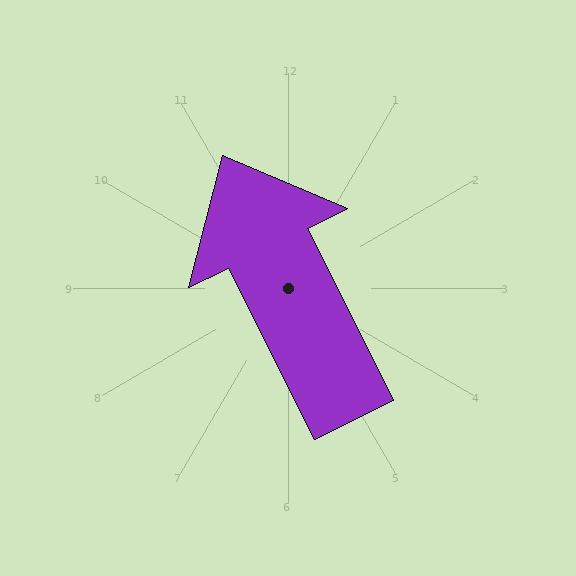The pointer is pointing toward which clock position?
Roughly 11 o'clock.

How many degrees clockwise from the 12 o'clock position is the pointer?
Approximately 334 degrees.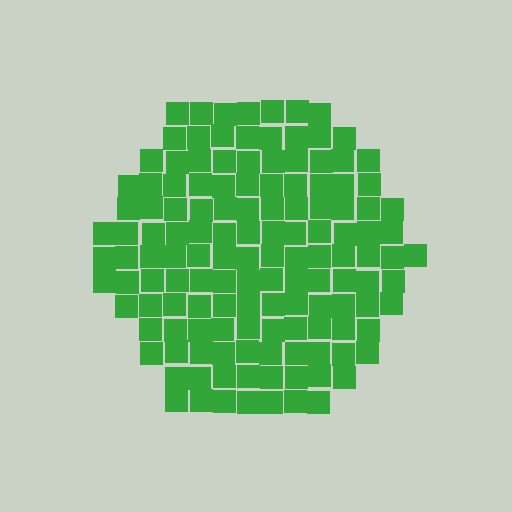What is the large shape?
The large shape is a hexagon.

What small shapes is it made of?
It is made of small squares.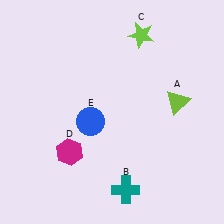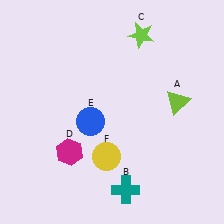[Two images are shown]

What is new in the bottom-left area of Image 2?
A yellow circle (F) was added in the bottom-left area of Image 2.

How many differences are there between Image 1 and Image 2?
There is 1 difference between the two images.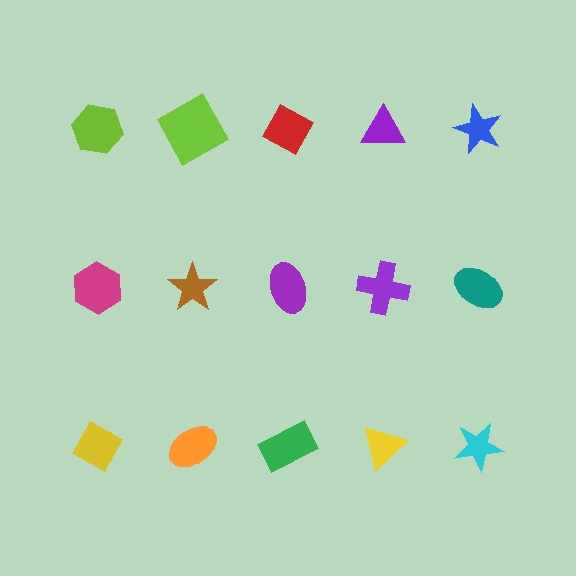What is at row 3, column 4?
A yellow triangle.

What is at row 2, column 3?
A purple ellipse.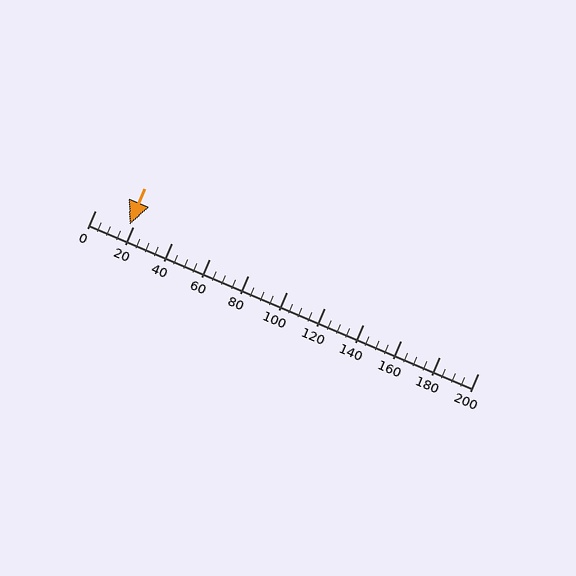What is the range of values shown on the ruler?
The ruler shows values from 0 to 200.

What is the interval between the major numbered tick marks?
The major tick marks are spaced 20 units apart.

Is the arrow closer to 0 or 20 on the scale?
The arrow is closer to 20.